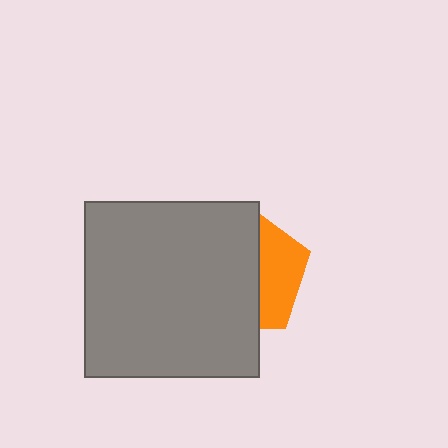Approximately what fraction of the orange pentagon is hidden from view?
Roughly 65% of the orange pentagon is hidden behind the gray square.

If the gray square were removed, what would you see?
You would see the complete orange pentagon.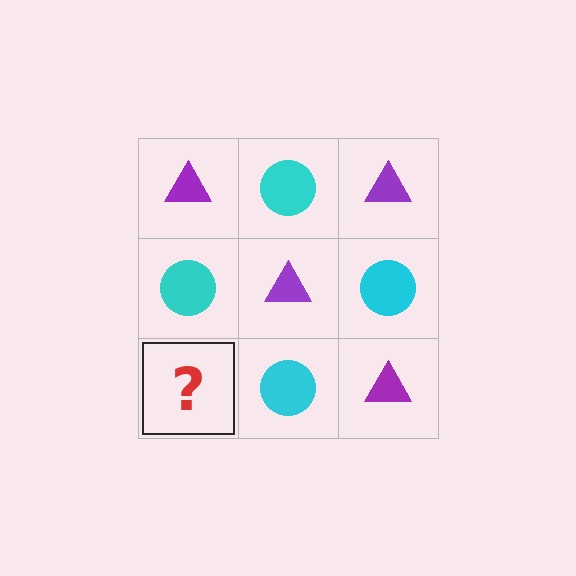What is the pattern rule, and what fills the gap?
The rule is that it alternates purple triangle and cyan circle in a checkerboard pattern. The gap should be filled with a purple triangle.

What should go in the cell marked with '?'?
The missing cell should contain a purple triangle.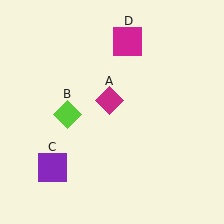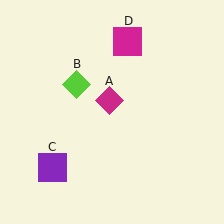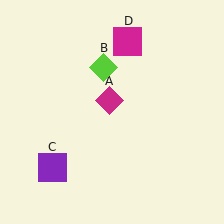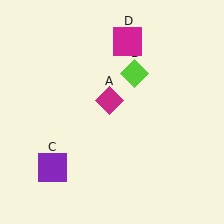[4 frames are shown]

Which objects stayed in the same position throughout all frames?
Magenta diamond (object A) and purple square (object C) and magenta square (object D) remained stationary.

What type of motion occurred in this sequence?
The lime diamond (object B) rotated clockwise around the center of the scene.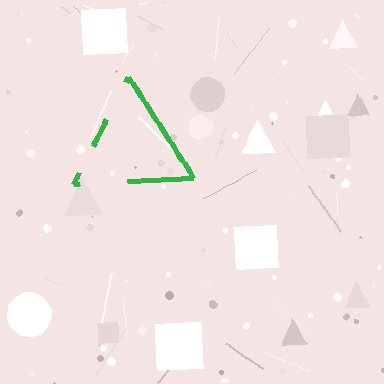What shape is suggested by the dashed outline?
The dashed outline suggests a triangle.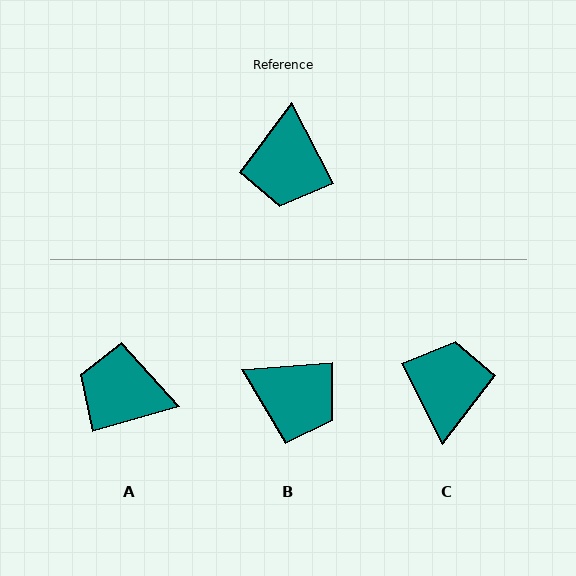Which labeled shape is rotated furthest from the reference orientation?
C, about 179 degrees away.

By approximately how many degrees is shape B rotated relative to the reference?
Approximately 67 degrees counter-clockwise.